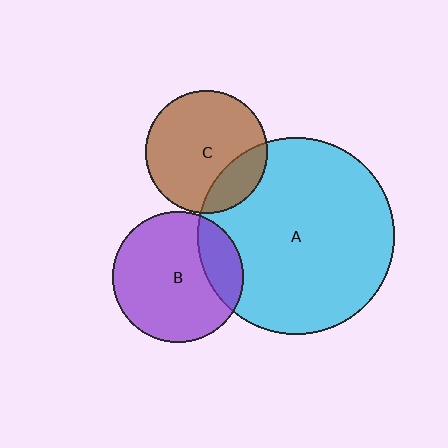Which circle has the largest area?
Circle A (cyan).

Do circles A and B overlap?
Yes.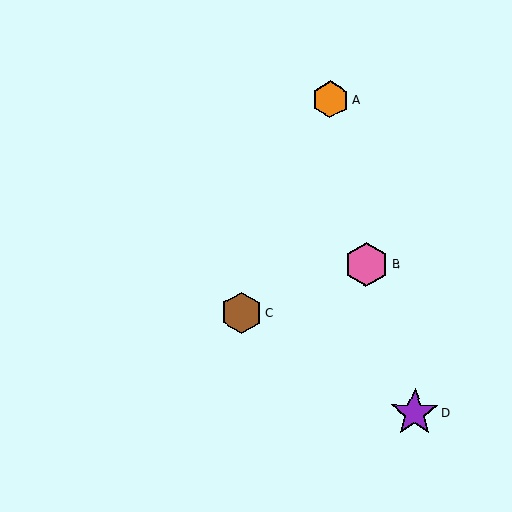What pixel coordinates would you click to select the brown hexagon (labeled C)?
Click at (241, 313) to select the brown hexagon C.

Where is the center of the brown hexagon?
The center of the brown hexagon is at (241, 313).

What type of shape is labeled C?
Shape C is a brown hexagon.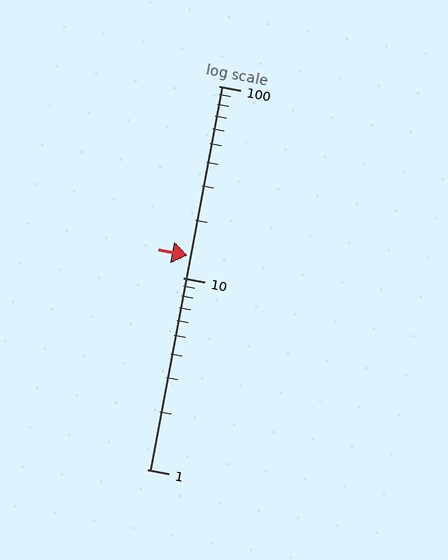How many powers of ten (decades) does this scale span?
The scale spans 2 decades, from 1 to 100.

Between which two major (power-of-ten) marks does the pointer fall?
The pointer is between 10 and 100.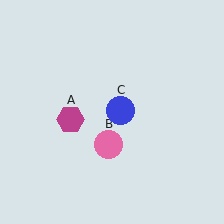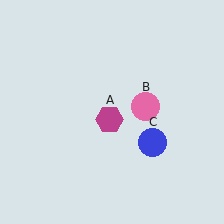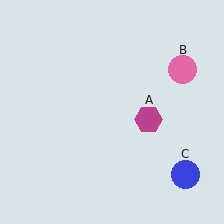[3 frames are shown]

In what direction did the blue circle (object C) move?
The blue circle (object C) moved down and to the right.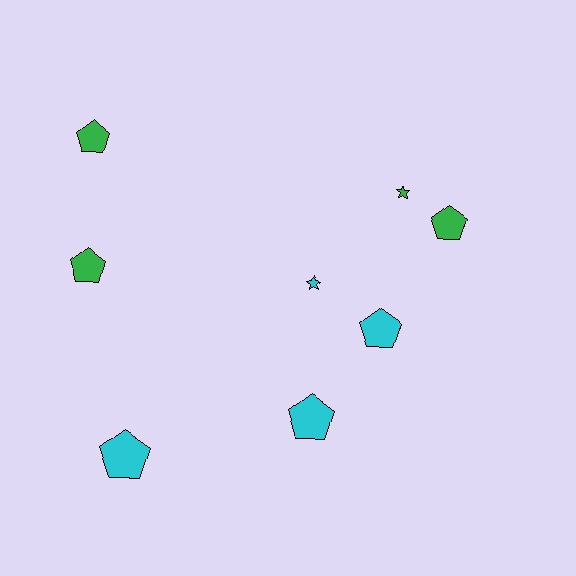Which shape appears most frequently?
Pentagon, with 6 objects.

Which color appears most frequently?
Green, with 4 objects.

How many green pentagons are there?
There are 3 green pentagons.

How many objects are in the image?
There are 8 objects.